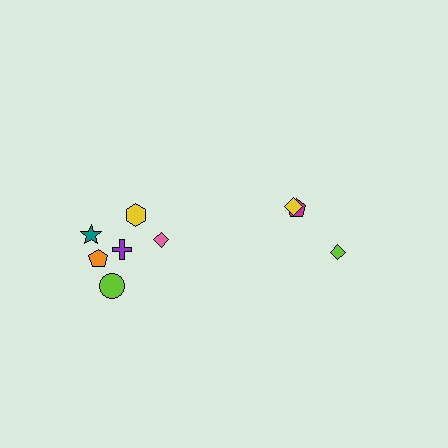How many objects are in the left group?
There are 6 objects.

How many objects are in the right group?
There are 3 objects.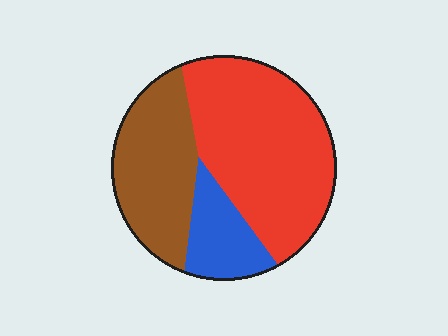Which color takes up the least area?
Blue, at roughly 15%.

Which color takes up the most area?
Red, at roughly 55%.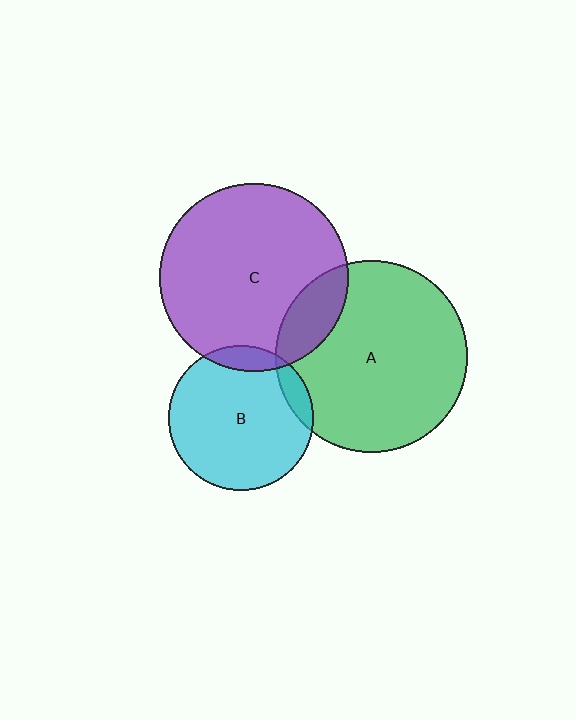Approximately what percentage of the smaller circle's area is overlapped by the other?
Approximately 10%.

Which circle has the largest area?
Circle A (green).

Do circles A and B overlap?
Yes.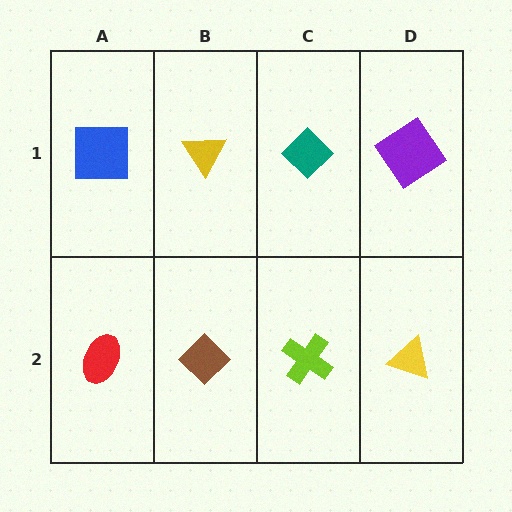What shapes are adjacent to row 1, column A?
A red ellipse (row 2, column A), a yellow triangle (row 1, column B).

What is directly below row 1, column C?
A lime cross.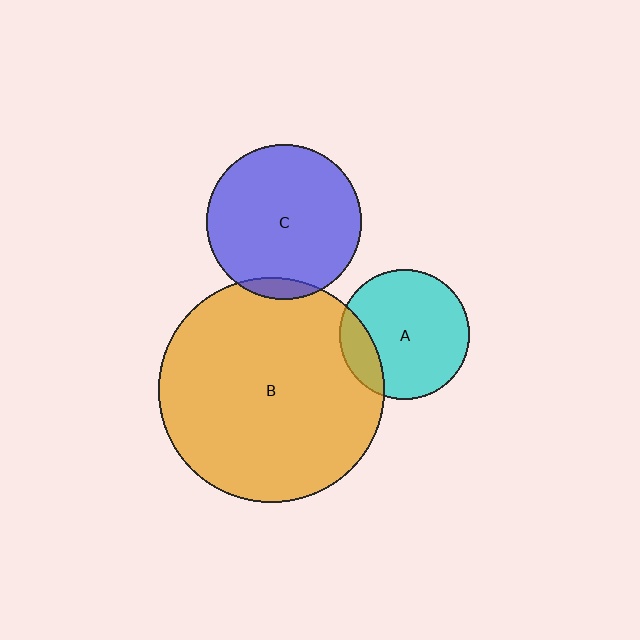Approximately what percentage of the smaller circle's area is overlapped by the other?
Approximately 5%.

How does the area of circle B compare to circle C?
Approximately 2.1 times.